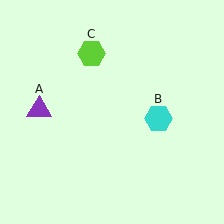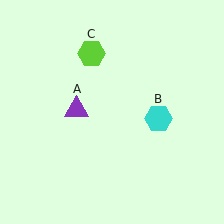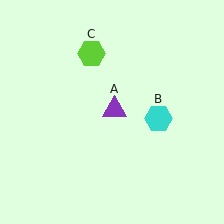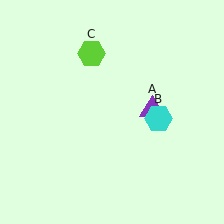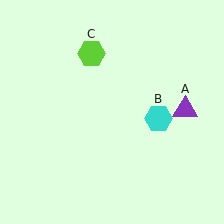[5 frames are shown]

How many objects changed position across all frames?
1 object changed position: purple triangle (object A).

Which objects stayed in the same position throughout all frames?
Cyan hexagon (object B) and lime hexagon (object C) remained stationary.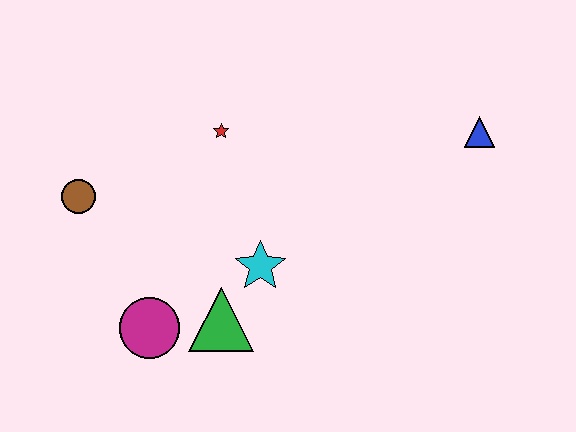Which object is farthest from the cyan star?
The blue triangle is farthest from the cyan star.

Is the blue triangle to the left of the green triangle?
No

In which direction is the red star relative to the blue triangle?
The red star is to the left of the blue triangle.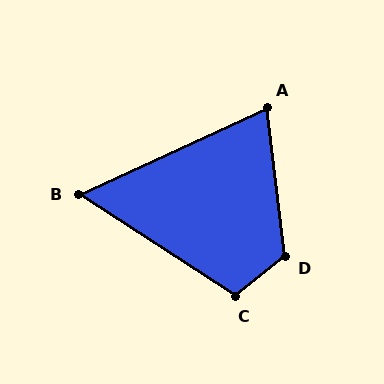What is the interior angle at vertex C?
Approximately 108 degrees (obtuse).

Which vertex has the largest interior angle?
D, at approximately 122 degrees.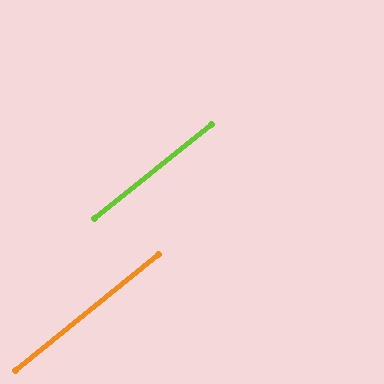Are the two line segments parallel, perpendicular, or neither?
Parallel — their directions differ by only 0.3°.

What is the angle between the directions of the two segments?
Approximately 0 degrees.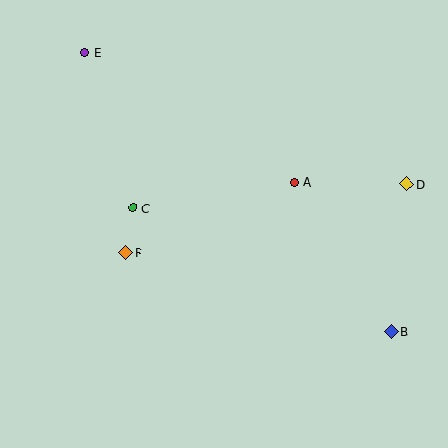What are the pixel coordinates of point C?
Point C is at (133, 208).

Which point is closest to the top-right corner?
Point D is closest to the top-right corner.